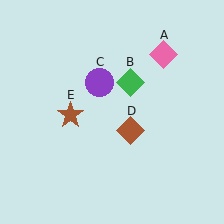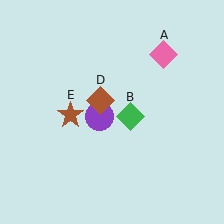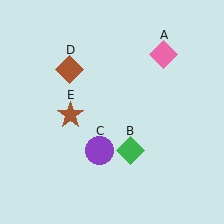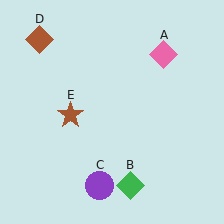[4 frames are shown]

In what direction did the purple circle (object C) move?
The purple circle (object C) moved down.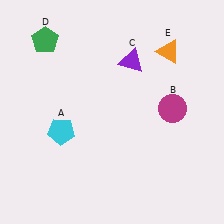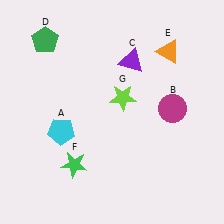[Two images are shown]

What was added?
A green star (F), a lime star (G) were added in Image 2.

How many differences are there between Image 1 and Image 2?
There are 2 differences between the two images.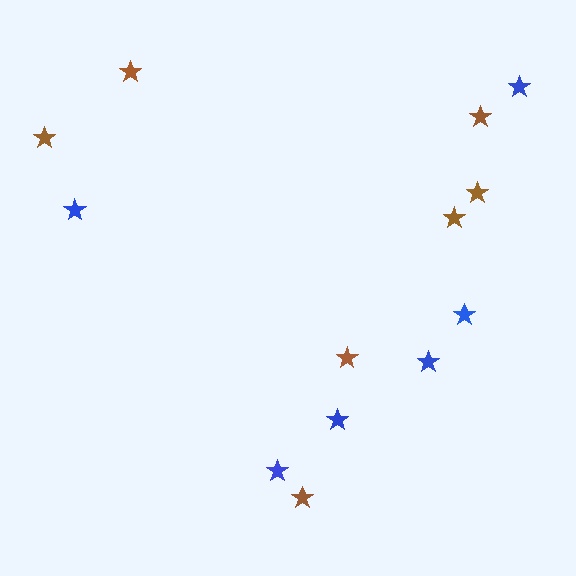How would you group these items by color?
There are 2 groups: one group of brown stars (7) and one group of blue stars (6).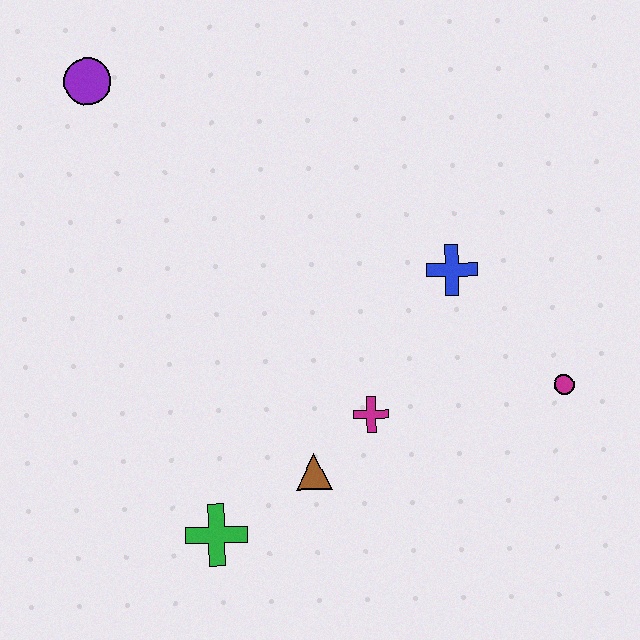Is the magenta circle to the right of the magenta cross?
Yes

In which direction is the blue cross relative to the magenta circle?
The blue cross is above the magenta circle.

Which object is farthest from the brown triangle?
The purple circle is farthest from the brown triangle.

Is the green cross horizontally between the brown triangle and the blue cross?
No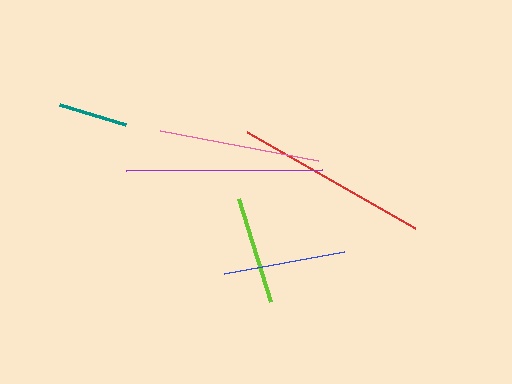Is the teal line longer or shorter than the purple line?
The purple line is longer than the teal line.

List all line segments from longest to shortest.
From longest to shortest: purple, red, pink, blue, lime, teal.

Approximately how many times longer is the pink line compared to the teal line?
The pink line is approximately 2.3 times the length of the teal line.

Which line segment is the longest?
The purple line is the longest at approximately 196 pixels.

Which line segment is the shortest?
The teal line is the shortest at approximately 69 pixels.